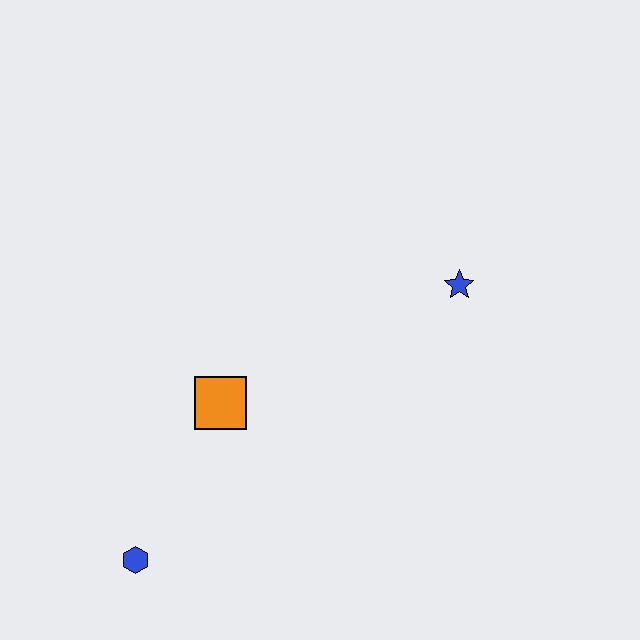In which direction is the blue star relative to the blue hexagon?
The blue star is to the right of the blue hexagon.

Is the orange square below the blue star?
Yes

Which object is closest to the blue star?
The orange square is closest to the blue star.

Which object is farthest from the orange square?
The blue star is farthest from the orange square.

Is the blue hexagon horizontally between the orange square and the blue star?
No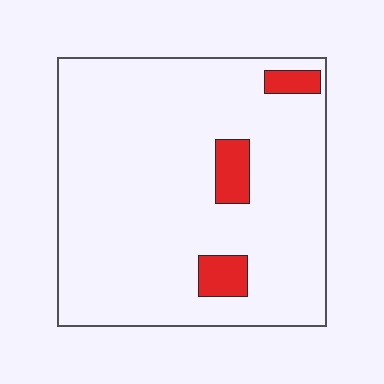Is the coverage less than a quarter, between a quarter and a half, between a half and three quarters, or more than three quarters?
Less than a quarter.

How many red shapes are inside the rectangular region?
3.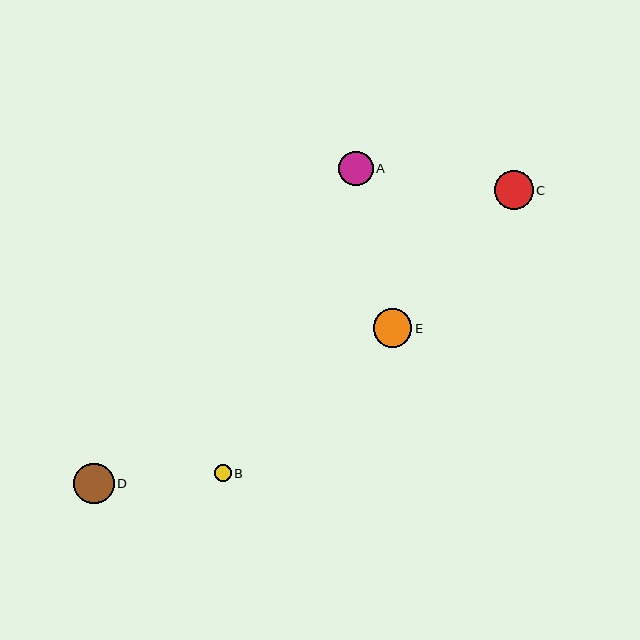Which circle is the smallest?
Circle B is the smallest with a size of approximately 17 pixels.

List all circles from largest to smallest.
From largest to smallest: D, C, E, A, B.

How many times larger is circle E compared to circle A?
Circle E is approximately 1.1 times the size of circle A.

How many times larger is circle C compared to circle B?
Circle C is approximately 2.3 times the size of circle B.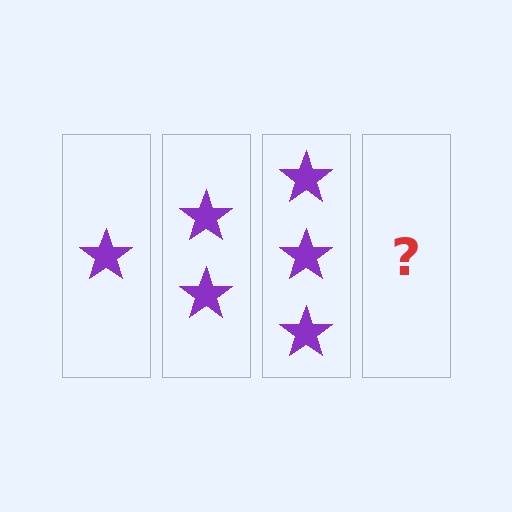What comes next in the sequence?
The next element should be 4 stars.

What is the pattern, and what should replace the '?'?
The pattern is that each step adds one more star. The '?' should be 4 stars.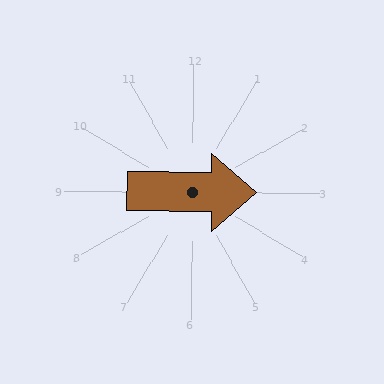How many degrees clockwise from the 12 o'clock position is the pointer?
Approximately 91 degrees.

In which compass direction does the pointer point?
East.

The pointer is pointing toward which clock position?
Roughly 3 o'clock.